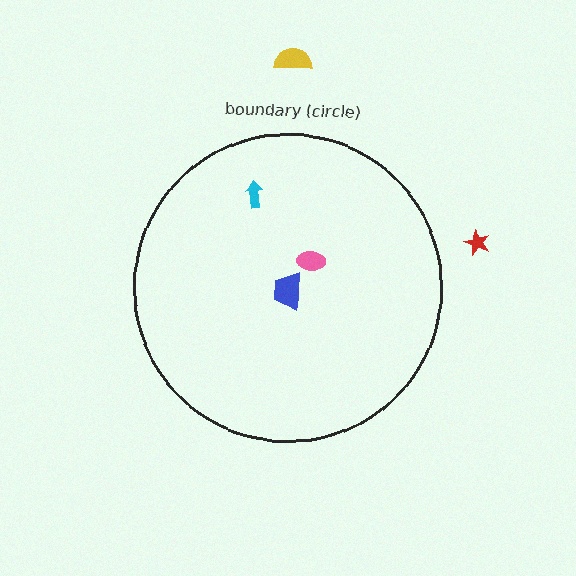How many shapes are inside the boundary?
3 inside, 2 outside.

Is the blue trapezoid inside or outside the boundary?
Inside.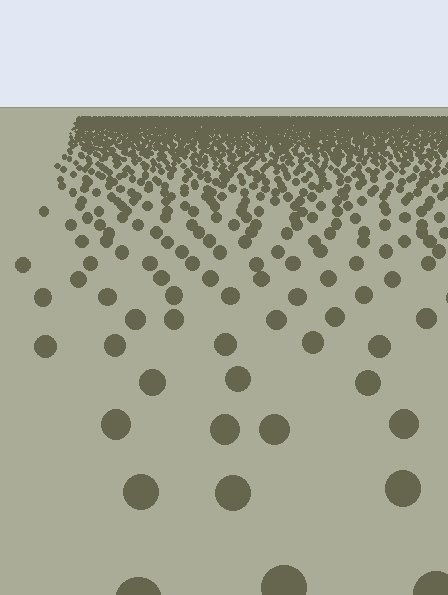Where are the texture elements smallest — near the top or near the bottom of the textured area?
Near the top.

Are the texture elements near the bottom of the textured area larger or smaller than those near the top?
Larger. Near the bottom, elements are closer to the viewer and appear at a bigger on-screen size.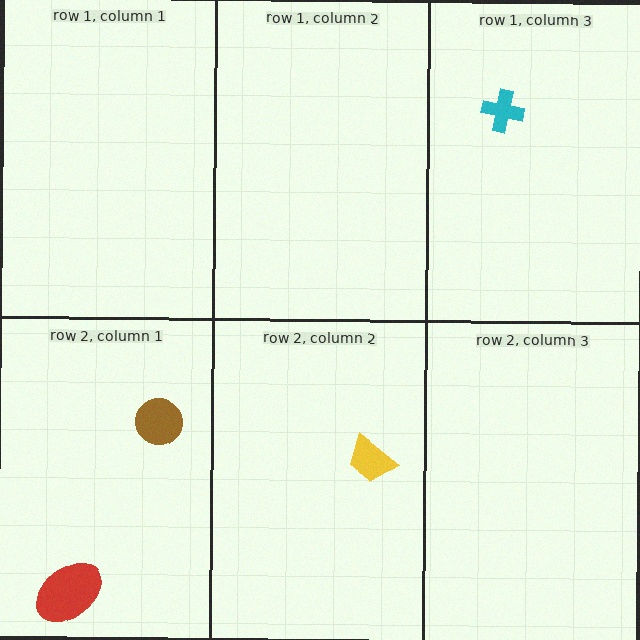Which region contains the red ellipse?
The row 2, column 1 region.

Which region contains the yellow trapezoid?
The row 2, column 2 region.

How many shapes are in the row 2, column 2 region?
1.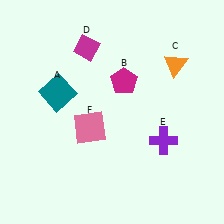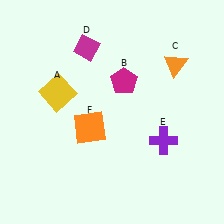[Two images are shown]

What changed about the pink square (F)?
In Image 1, F is pink. In Image 2, it changed to orange.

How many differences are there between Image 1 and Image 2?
There are 2 differences between the two images.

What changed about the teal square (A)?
In Image 1, A is teal. In Image 2, it changed to yellow.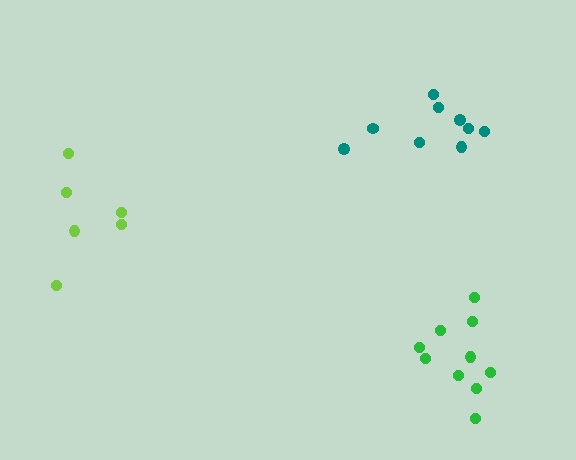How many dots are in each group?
Group 1: 6 dots, Group 2: 10 dots, Group 3: 9 dots (25 total).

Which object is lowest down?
The green cluster is bottommost.